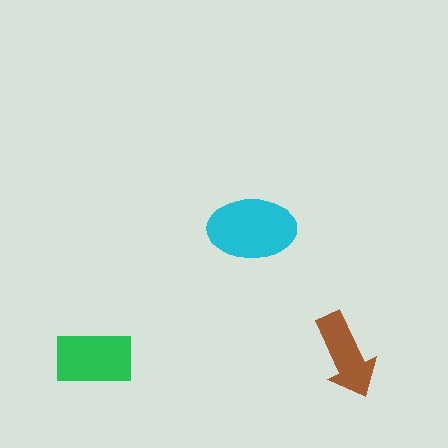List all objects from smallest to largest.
The brown arrow, the green rectangle, the cyan ellipse.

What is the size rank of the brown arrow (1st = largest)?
3rd.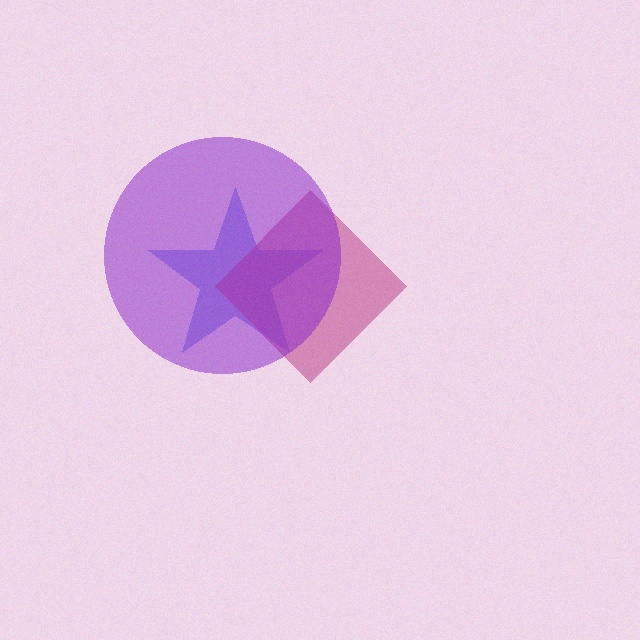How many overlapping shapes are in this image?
There are 3 overlapping shapes in the image.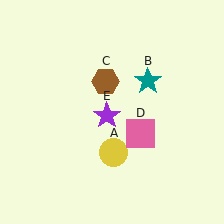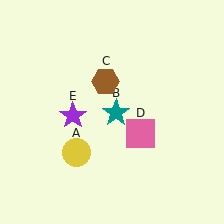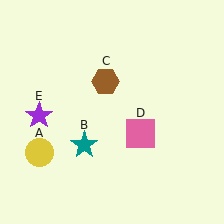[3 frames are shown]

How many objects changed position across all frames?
3 objects changed position: yellow circle (object A), teal star (object B), purple star (object E).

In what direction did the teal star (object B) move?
The teal star (object B) moved down and to the left.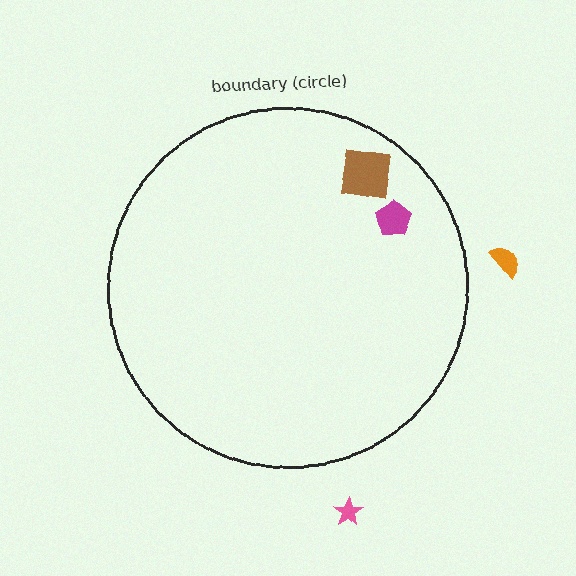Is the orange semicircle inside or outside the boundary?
Outside.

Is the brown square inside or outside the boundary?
Inside.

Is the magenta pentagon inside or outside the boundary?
Inside.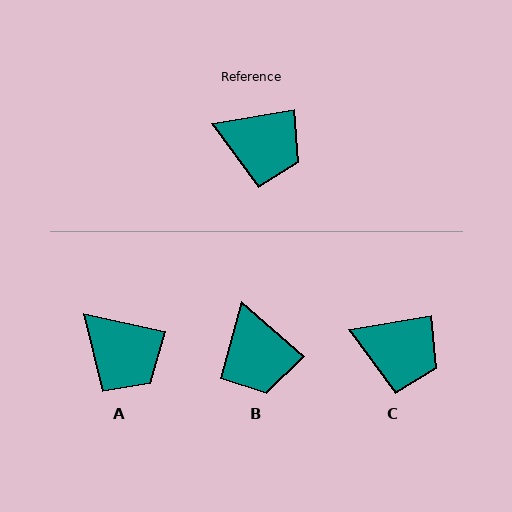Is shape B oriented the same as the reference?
No, it is off by about 50 degrees.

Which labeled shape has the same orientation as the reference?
C.